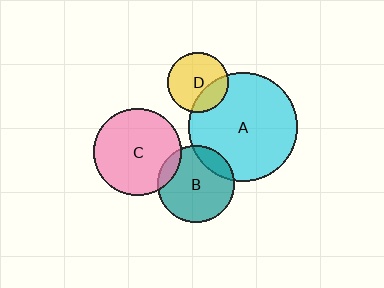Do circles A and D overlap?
Yes.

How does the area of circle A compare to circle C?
Approximately 1.6 times.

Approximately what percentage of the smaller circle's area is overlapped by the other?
Approximately 25%.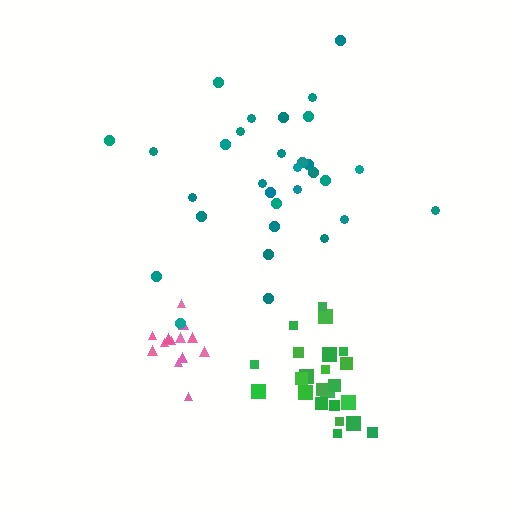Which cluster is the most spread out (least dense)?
Teal.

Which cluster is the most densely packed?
Pink.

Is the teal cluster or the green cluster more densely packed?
Green.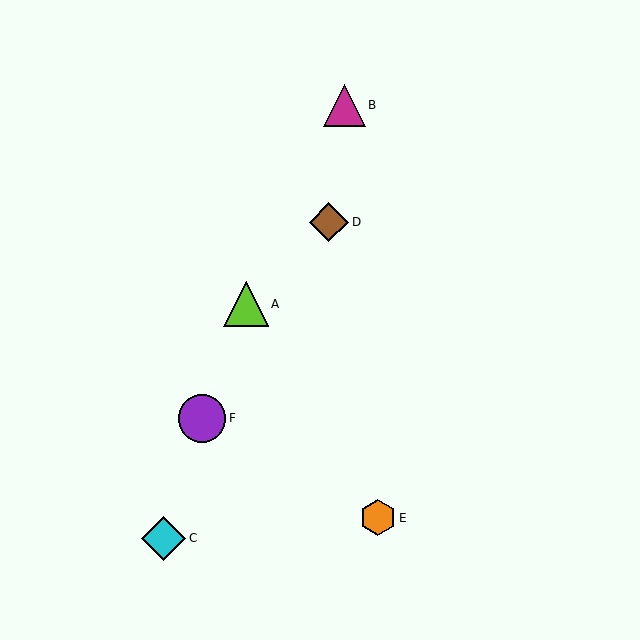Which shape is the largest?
The purple circle (labeled F) is the largest.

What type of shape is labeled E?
Shape E is an orange hexagon.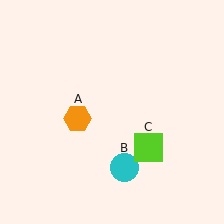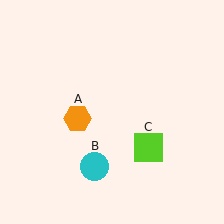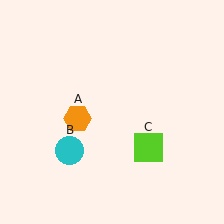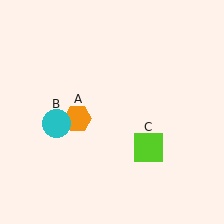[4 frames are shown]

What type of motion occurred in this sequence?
The cyan circle (object B) rotated clockwise around the center of the scene.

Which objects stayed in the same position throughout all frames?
Orange hexagon (object A) and lime square (object C) remained stationary.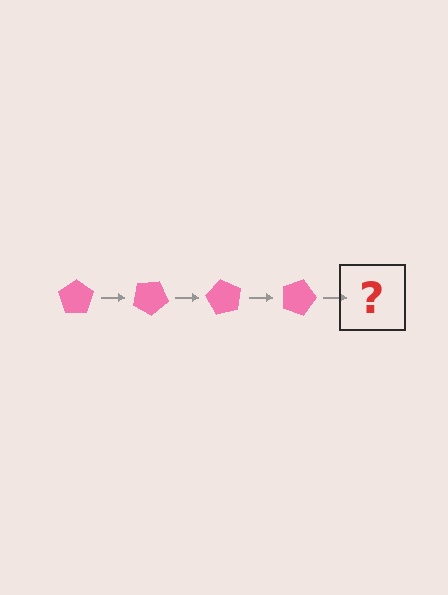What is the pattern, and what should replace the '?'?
The pattern is that the pentagon rotates 30 degrees each step. The '?' should be a pink pentagon rotated 120 degrees.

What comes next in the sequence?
The next element should be a pink pentagon rotated 120 degrees.